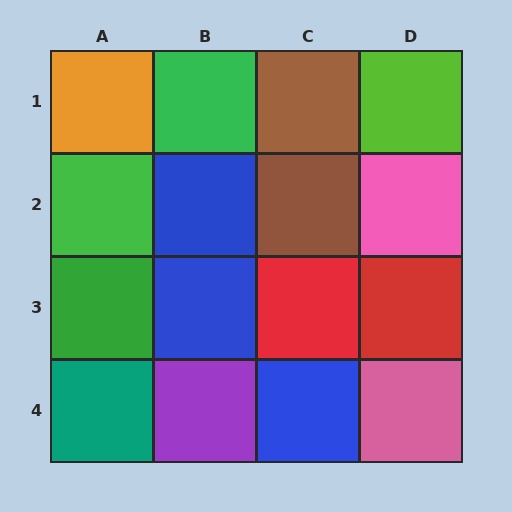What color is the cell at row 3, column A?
Green.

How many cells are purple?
1 cell is purple.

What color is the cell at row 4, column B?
Purple.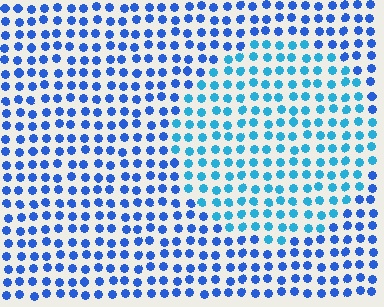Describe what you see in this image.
The image is filled with small blue elements in a uniform arrangement. A circle-shaped region is visible where the elements are tinted to a slightly different hue, forming a subtle color boundary.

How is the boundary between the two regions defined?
The boundary is defined purely by a slight shift in hue (about 28 degrees). Spacing, size, and orientation are identical on both sides.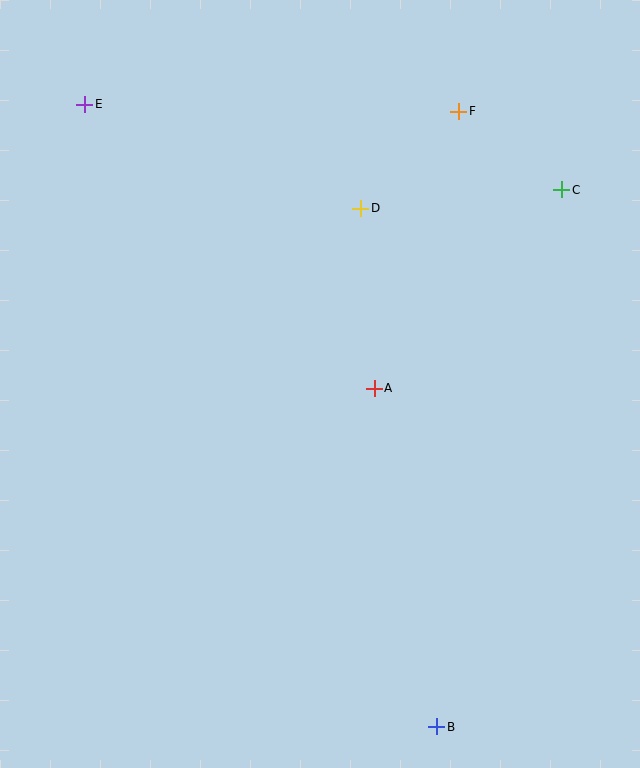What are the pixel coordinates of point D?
Point D is at (361, 208).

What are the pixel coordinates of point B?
Point B is at (437, 727).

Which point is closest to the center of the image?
Point A at (374, 388) is closest to the center.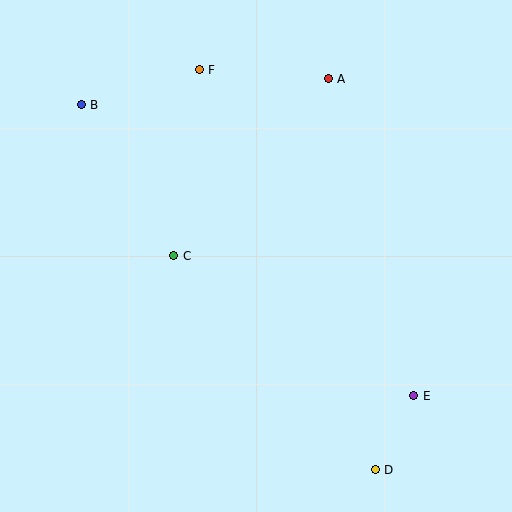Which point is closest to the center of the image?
Point C at (174, 256) is closest to the center.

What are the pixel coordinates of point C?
Point C is at (174, 256).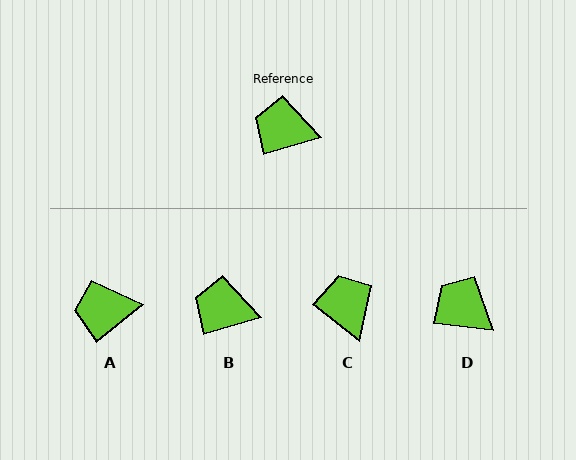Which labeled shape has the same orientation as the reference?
B.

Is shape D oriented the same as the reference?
No, it is off by about 23 degrees.